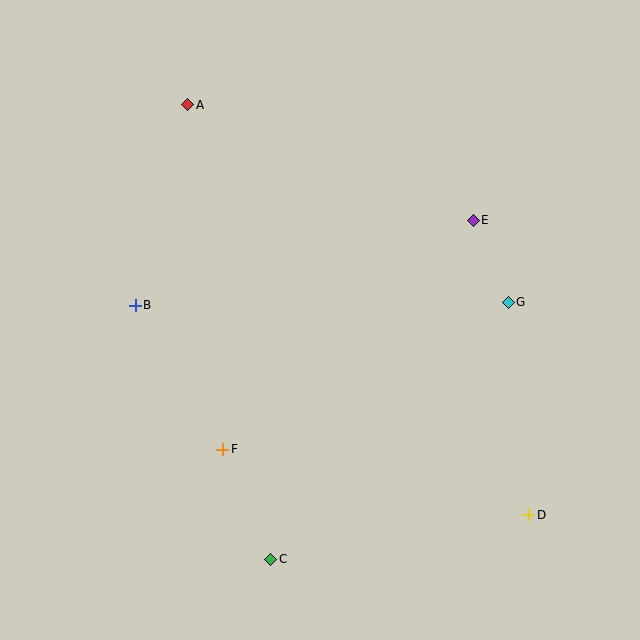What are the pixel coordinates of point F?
Point F is at (223, 449).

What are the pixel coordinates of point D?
Point D is at (529, 515).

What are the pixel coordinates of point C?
Point C is at (271, 559).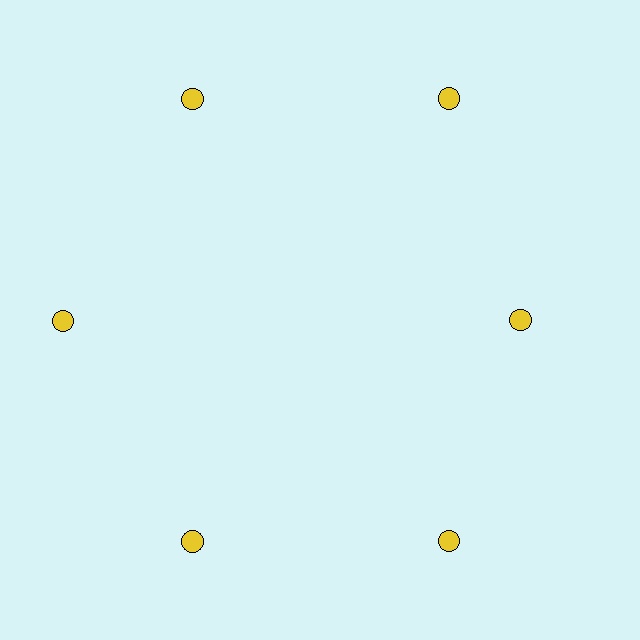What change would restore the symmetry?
The symmetry would be restored by moving it outward, back onto the ring so that all 6 circles sit at equal angles and equal distance from the center.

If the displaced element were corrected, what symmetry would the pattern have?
It would have 6-fold rotational symmetry — the pattern would map onto itself every 60 degrees.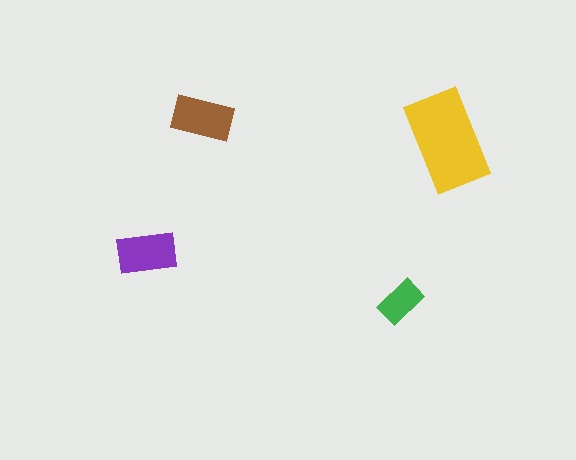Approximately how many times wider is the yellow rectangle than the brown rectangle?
About 1.5 times wider.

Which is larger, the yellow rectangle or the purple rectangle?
The yellow one.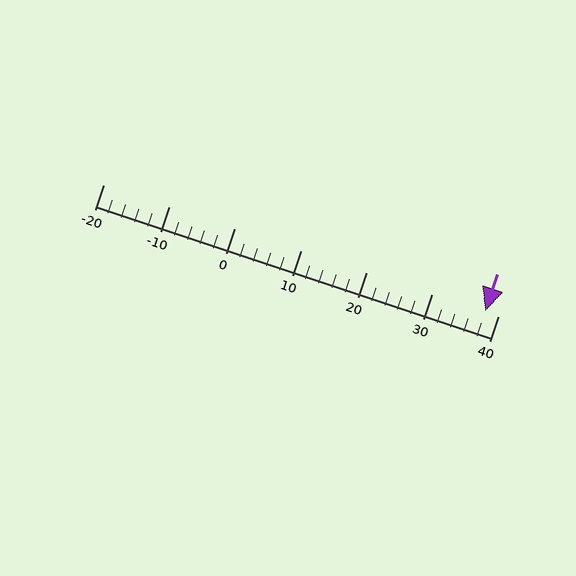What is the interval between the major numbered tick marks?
The major tick marks are spaced 10 units apart.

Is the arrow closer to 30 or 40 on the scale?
The arrow is closer to 40.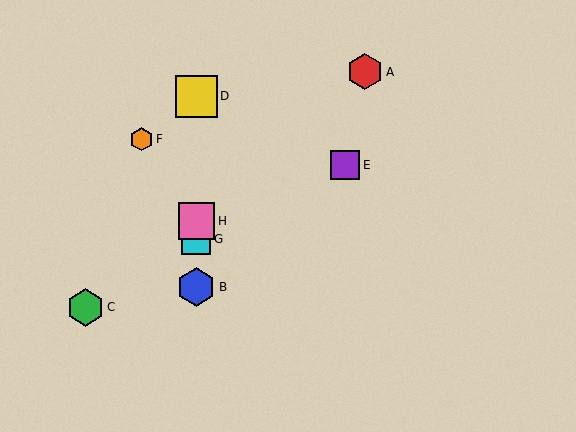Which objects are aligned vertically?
Objects B, D, G, H are aligned vertically.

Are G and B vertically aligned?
Yes, both are at x≈196.